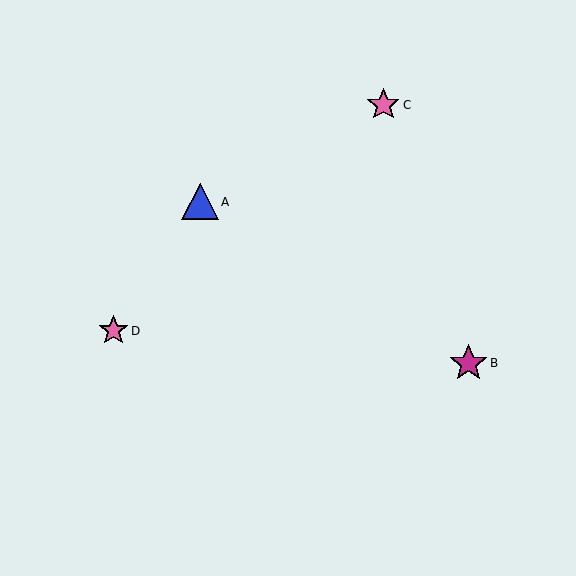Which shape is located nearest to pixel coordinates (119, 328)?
The pink star (labeled D) at (113, 331) is nearest to that location.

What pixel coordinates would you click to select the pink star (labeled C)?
Click at (383, 105) to select the pink star C.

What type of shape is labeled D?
Shape D is a pink star.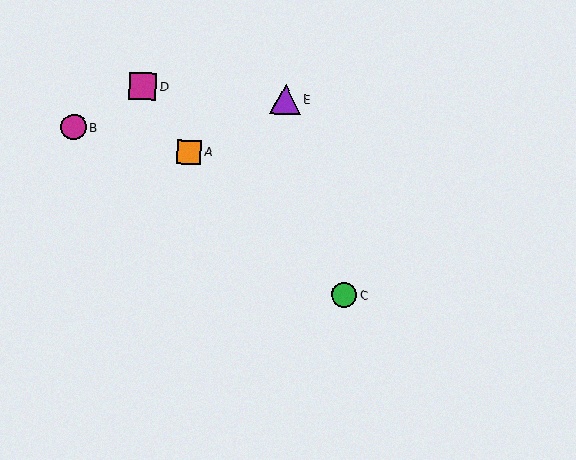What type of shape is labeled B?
Shape B is a magenta circle.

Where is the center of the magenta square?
The center of the magenta square is at (143, 87).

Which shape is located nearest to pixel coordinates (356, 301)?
The green circle (labeled C) at (344, 295) is nearest to that location.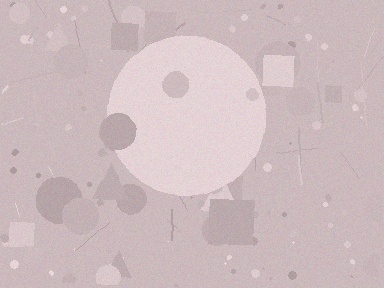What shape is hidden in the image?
A circle is hidden in the image.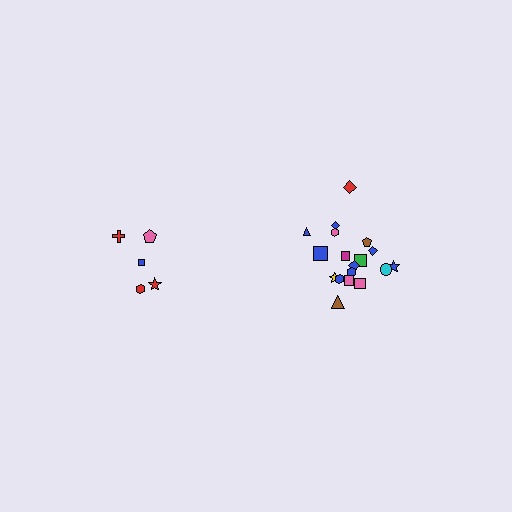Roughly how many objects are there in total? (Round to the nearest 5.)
Roughly 25 objects in total.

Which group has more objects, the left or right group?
The right group.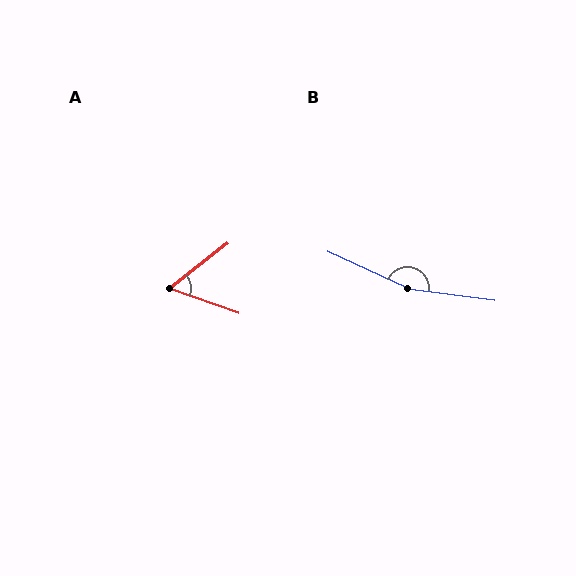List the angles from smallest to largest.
A (57°), B (163°).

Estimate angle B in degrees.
Approximately 163 degrees.